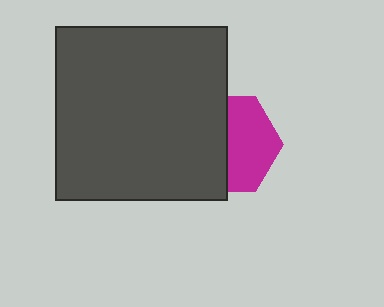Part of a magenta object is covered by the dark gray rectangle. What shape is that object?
It is a hexagon.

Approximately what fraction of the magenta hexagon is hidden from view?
Roughly 49% of the magenta hexagon is hidden behind the dark gray rectangle.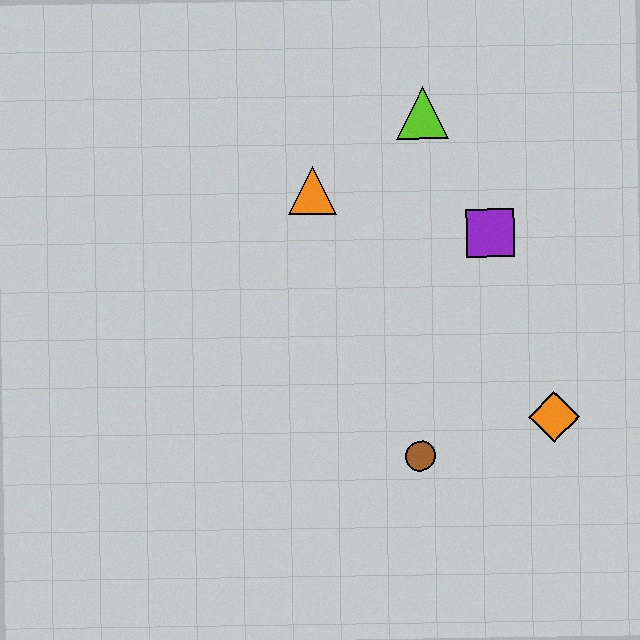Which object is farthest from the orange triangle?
The orange diamond is farthest from the orange triangle.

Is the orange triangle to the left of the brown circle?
Yes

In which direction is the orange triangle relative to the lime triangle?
The orange triangle is to the left of the lime triangle.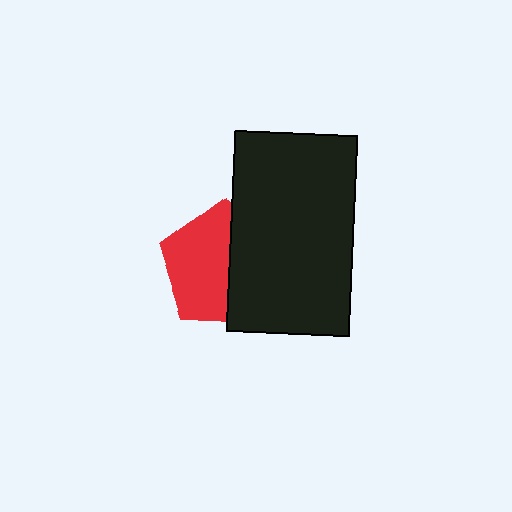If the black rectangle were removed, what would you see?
You would see the complete red pentagon.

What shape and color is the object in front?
The object in front is a black rectangle.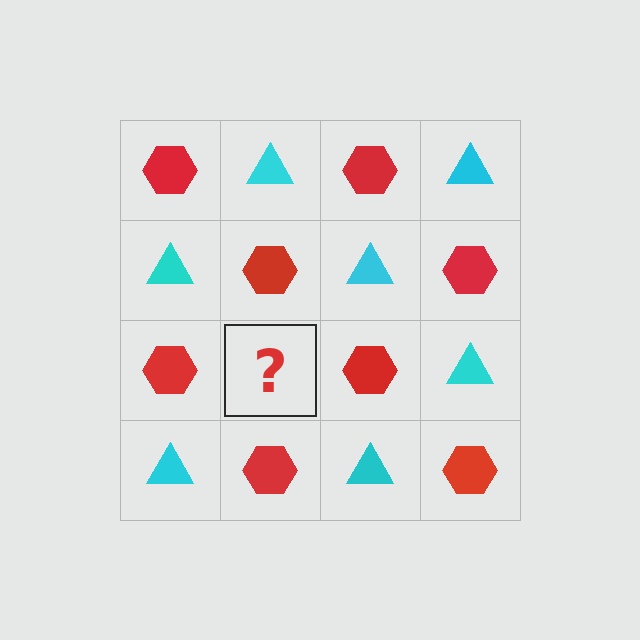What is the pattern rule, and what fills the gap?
The rule is that it alternates red hexagon and cyan triangle in a checkerboard pattern. The gap should be filled with a cyan triangle.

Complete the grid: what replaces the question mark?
The question mark should be replaced with a cyan triangle.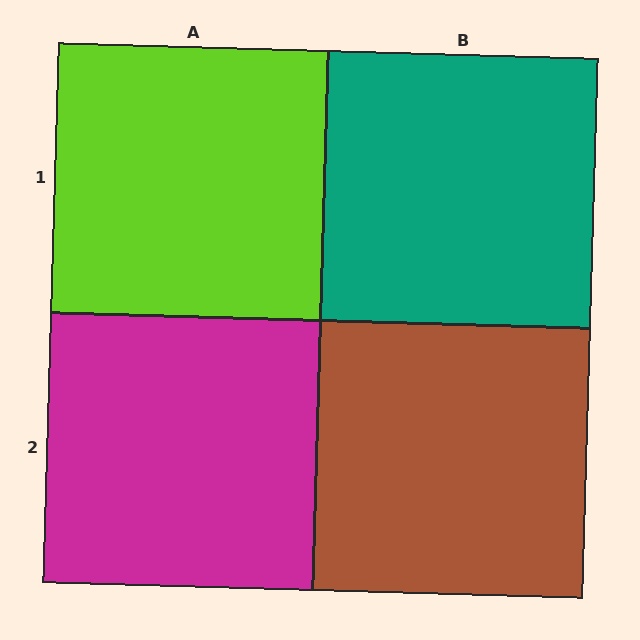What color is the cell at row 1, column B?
Teal.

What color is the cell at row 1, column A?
Lime.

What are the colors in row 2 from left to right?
Magenta, brown.